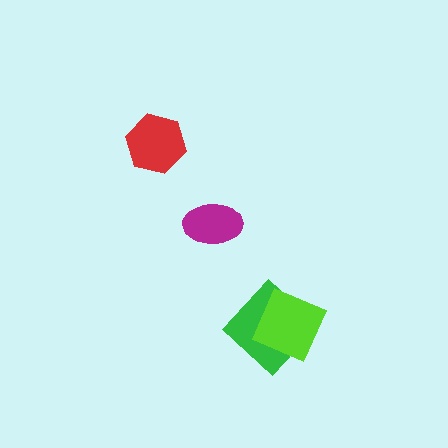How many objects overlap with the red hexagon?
0 objects overlap with the red hexagon.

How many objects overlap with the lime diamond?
1 object overlaps with the lime diamond.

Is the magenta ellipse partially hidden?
No, no other shape covers it.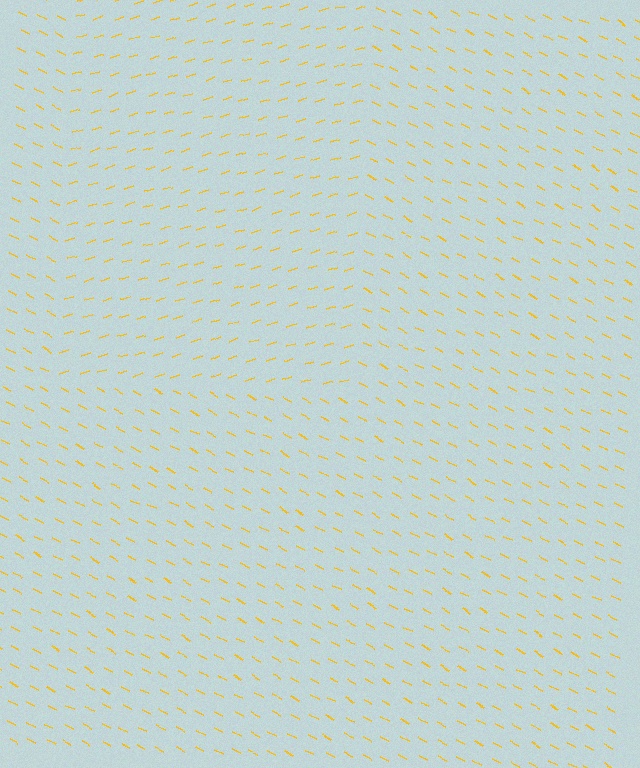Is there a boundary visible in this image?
Yes, there is a texture boundary formed by a change in line orientation.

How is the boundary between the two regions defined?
The boundary is defined purely by a change in line orientation (approximately 45 degrees difference). All lines are the same color and thickness.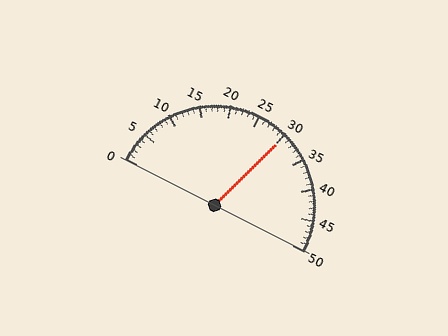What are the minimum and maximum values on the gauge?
The gauge ranges from 0 to 50.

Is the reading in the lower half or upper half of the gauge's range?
The reading is in the upper half of the range (0 to 50).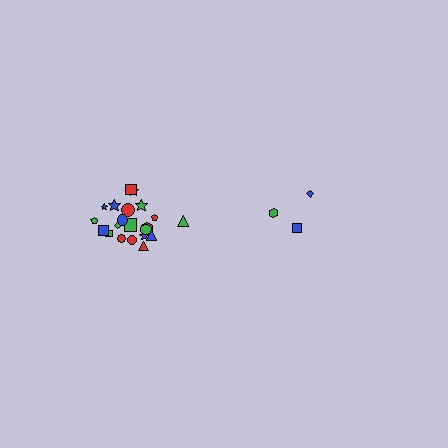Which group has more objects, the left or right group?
The left group.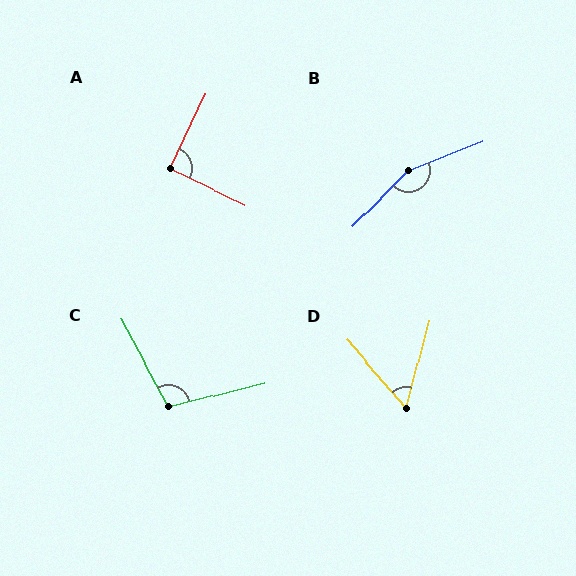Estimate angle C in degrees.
Approximately 104 degrees.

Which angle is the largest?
B, at approximately 156 degrees.